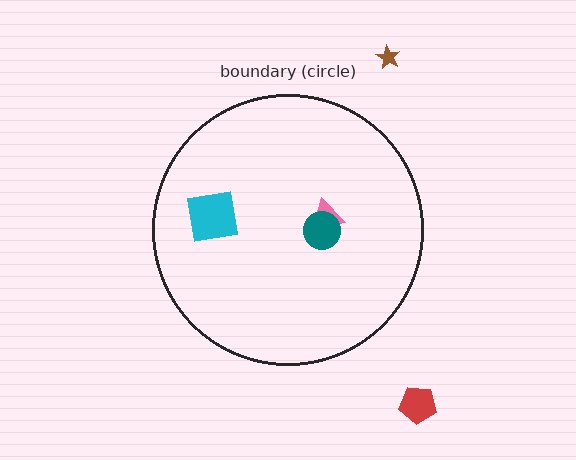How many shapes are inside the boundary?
3 inside, 2 outside.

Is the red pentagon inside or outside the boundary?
Outside.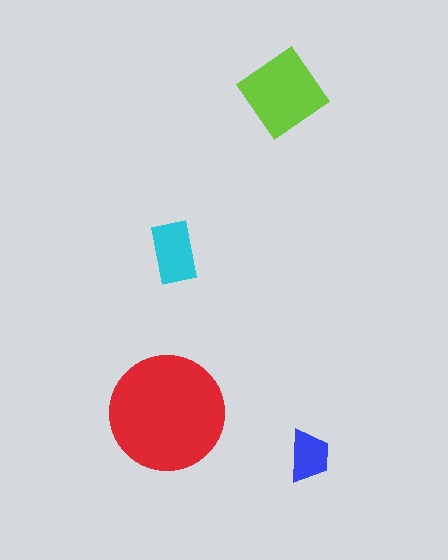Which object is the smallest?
The blue trapezoid.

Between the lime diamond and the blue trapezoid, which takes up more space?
The lime diamond.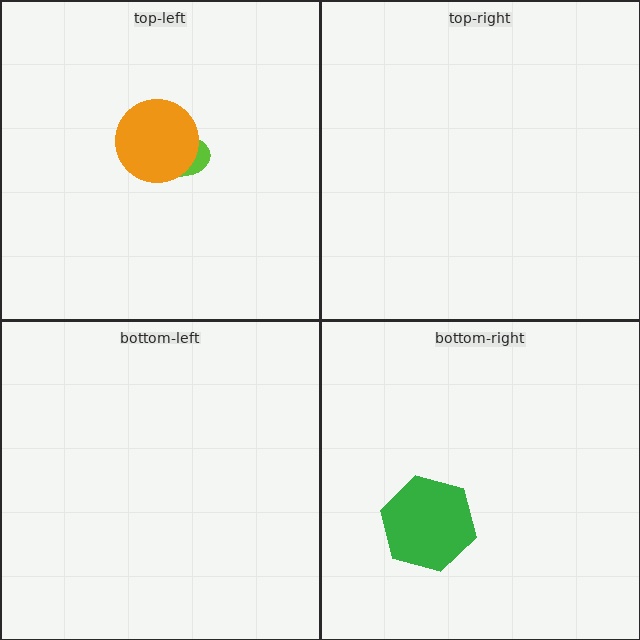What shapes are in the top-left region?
The lime ellipse, the orange circle.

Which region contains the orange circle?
The top-left region.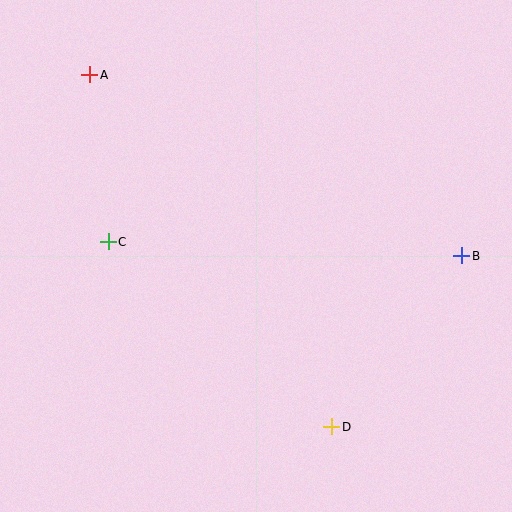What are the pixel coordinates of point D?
Point D is at (331, 427).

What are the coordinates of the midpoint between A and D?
The midpoint between A and D is at (211, 251).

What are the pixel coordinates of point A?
Point A is at (90, 75).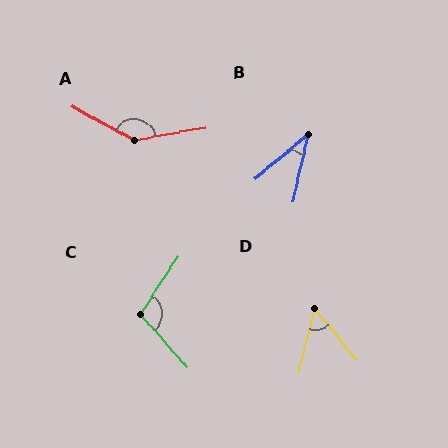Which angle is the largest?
A, at approximately 141 degrees.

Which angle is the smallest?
B, at approximately 37 degrees.